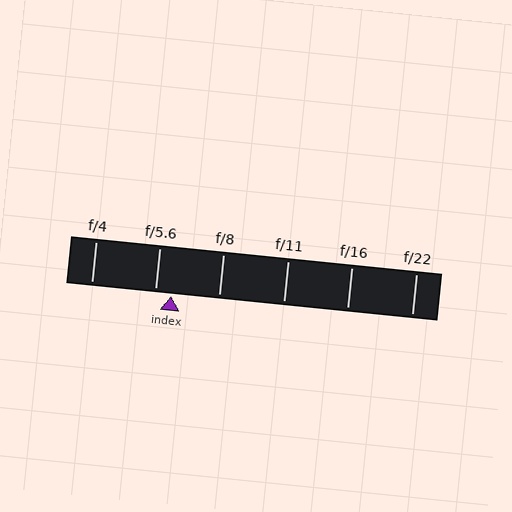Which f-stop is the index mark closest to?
The index mark is closest to f/5.6.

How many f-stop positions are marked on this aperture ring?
There are 6 f-stop positions marked.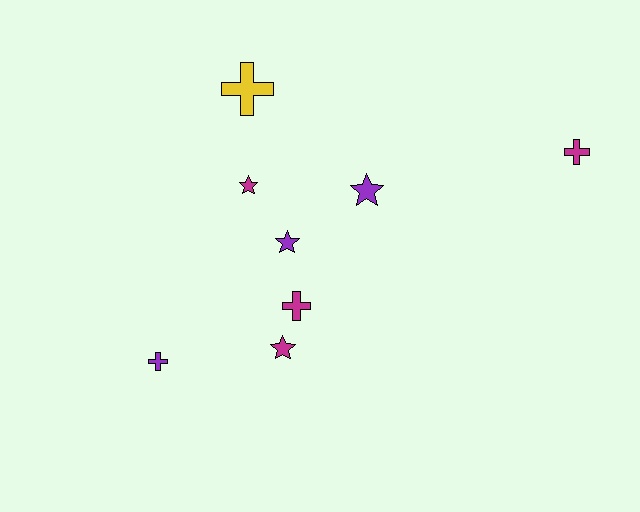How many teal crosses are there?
There are no teal crosses.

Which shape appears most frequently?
Star, with 4 objects.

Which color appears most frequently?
Magenta, with 4 objects.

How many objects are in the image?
There are 8 objects.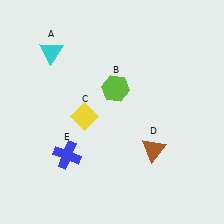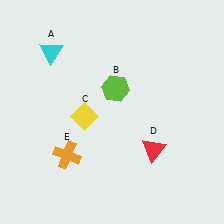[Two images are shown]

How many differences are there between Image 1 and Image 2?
There are 2 differences between the two images.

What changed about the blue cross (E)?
In Image 1, E is blue. In Image 2, it changed to orange.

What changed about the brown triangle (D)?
In Image 1, D is brown. In Image 2, it changed to red.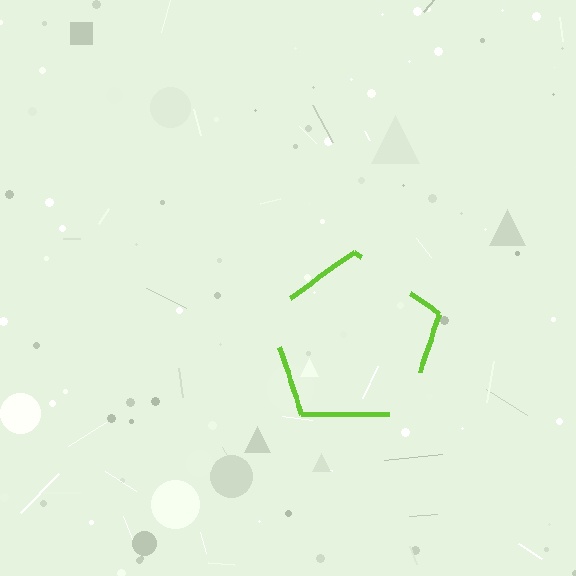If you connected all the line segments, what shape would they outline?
They would outline a pentagon.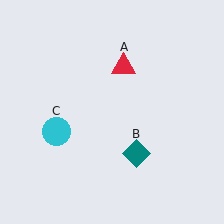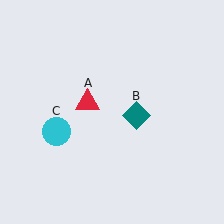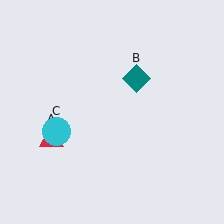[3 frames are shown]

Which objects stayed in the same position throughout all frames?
Cyan circle (object C) remained stationary.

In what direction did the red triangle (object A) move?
The red triangle (object A) moved down and to the left.